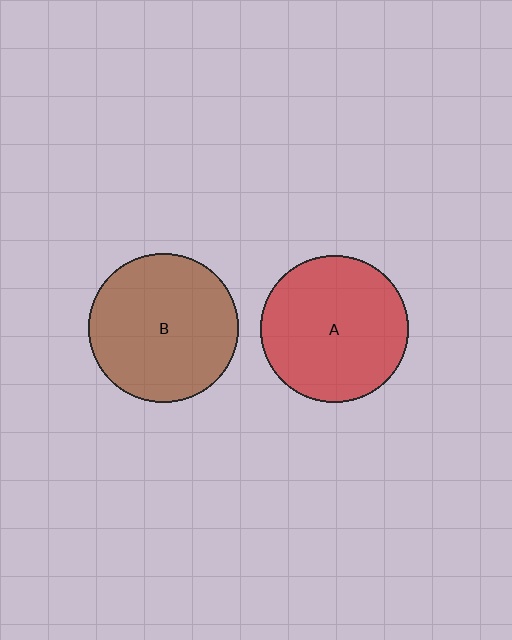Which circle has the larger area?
Circle B (brown).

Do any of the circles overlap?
No, none of the circles overlap.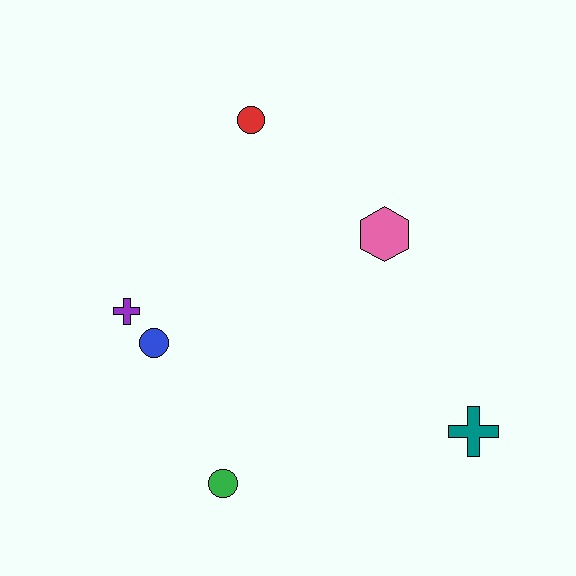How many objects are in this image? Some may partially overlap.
There are 6 objects.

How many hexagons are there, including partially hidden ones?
There is 1 hexagon.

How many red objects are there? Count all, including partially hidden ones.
There is 1 red object.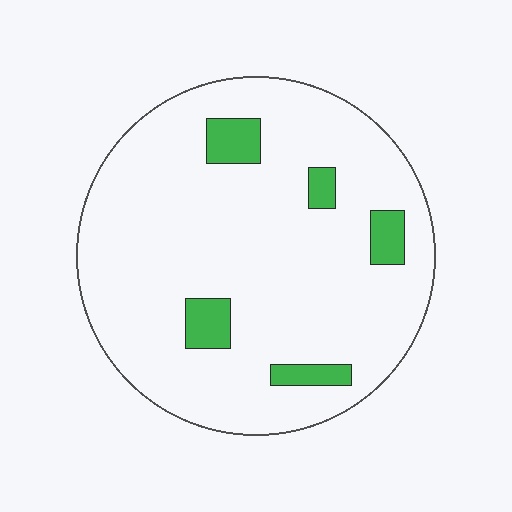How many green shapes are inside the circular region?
5.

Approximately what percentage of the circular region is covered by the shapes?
Approximately 10%.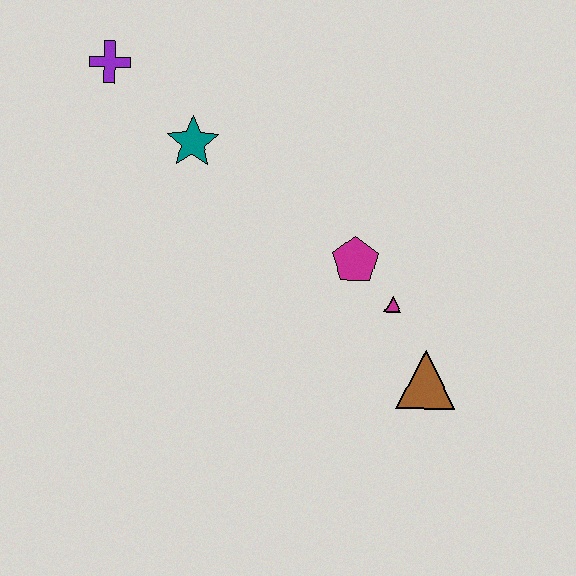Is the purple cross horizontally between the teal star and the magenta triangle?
No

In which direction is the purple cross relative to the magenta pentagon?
The purple cross is to the left of the magenta pentagon.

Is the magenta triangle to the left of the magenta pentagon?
No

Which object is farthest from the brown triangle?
The purple cross is farthest from the brown triangle.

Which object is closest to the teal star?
The purple cross is closest to the teal star.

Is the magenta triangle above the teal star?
No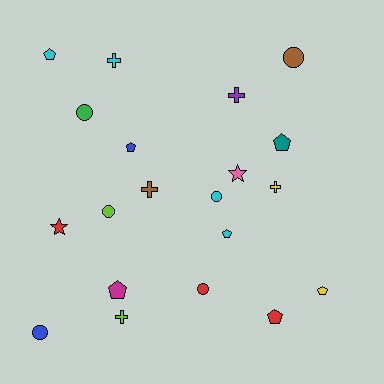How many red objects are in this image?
There are 3 red objects.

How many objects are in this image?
There are 20 objects.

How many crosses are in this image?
There are 5 crosses.